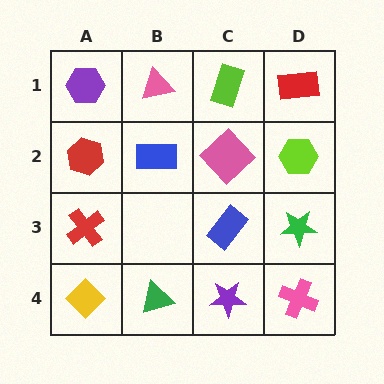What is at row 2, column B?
A blue rectangle.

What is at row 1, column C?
A lime rectangle.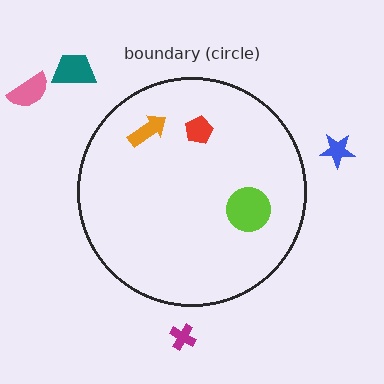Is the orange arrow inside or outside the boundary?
Inside.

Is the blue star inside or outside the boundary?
Outside.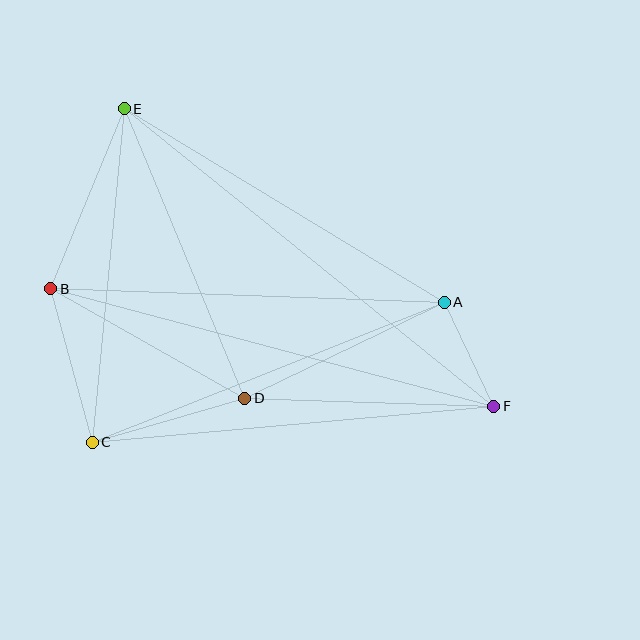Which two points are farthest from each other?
Points E and F are farthest from each other.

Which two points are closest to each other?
Points A and F are closest to each other.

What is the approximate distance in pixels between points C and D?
The distance between C and D is approximately 159 pixels.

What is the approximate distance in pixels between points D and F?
The distance between D and F is approximately 249 pixels.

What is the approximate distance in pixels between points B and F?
The distance between B and F is approximately 458 pixels.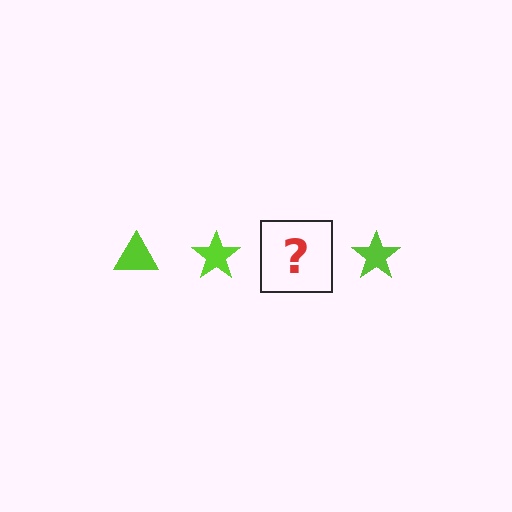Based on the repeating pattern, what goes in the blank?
The blank should be a lime triangle.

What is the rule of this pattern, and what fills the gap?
The rule is that the pattern cycles through triangle, star shapes in lime. The gap should be filled with a lime triangle.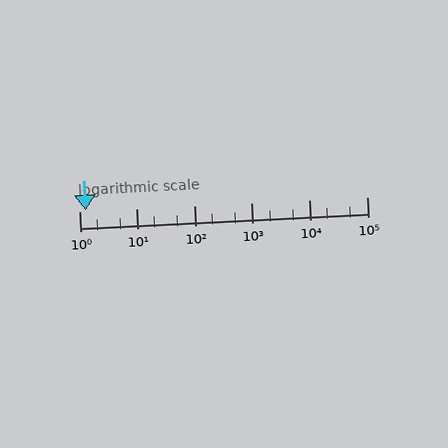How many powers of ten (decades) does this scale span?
The scale spans 5 decades, from 1 to 100000.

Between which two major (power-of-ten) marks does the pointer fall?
The pointer is between 1 and 10.